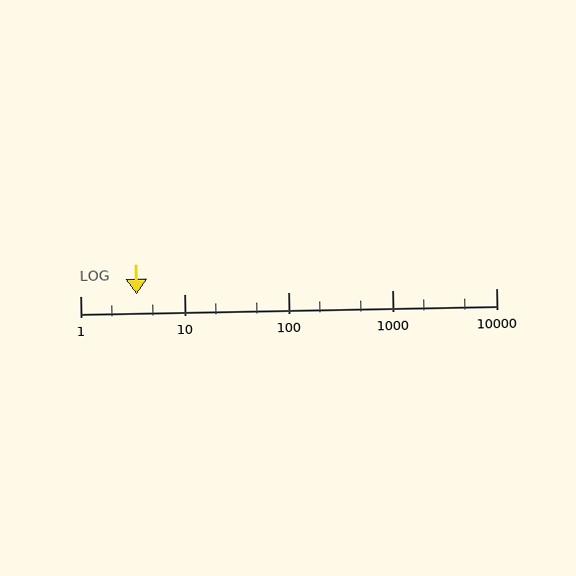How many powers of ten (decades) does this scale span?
The scale spans 4 decades, from 1 to 10000.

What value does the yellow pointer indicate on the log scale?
The pointer indicates approximately 3.5.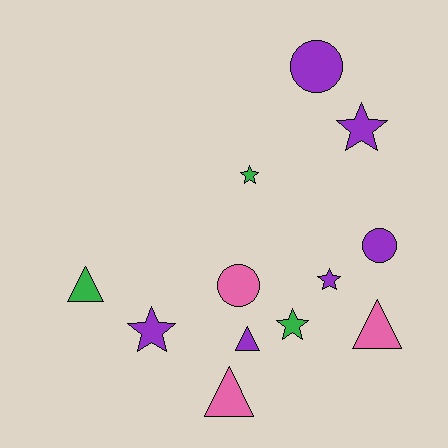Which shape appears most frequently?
Star, with 5 objects.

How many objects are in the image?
There are 12 objects.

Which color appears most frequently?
Purple, with 6 objects.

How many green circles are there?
There are no green circles.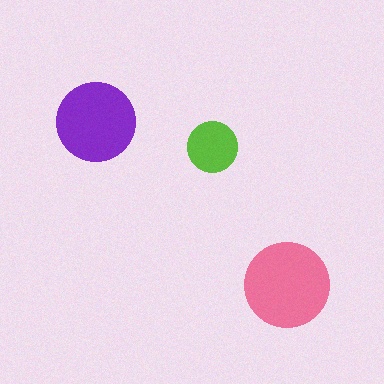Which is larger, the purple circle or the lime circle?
The purple one.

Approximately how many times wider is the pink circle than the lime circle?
About 1.5 times wider.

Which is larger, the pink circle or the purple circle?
The pink one.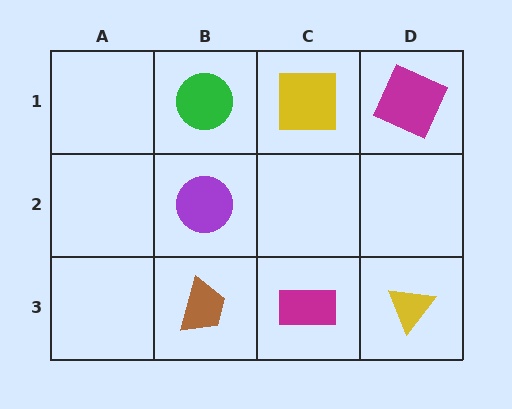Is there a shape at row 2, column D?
No, that cell is empty.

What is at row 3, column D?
A yellow triangle.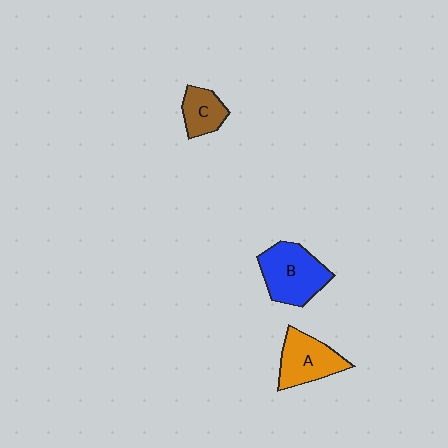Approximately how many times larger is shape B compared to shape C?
Approximately 1.9 times.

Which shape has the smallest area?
Shape C (brown).